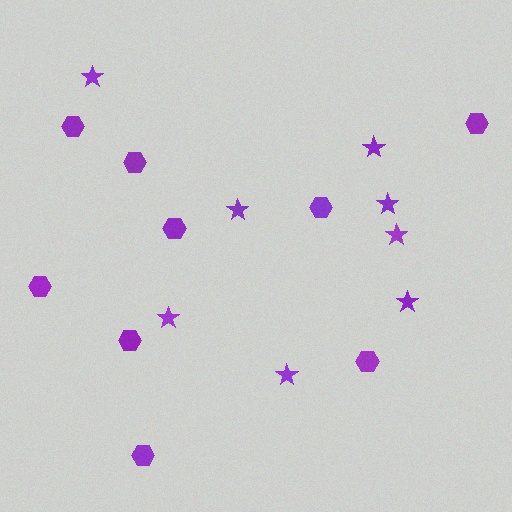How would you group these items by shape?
There are 2 groups: one group of stars (8) and one group of hexagons (9).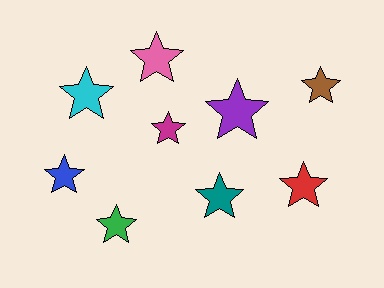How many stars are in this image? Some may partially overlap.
There are 9 stars.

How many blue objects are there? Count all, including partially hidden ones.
There is 1 blue object.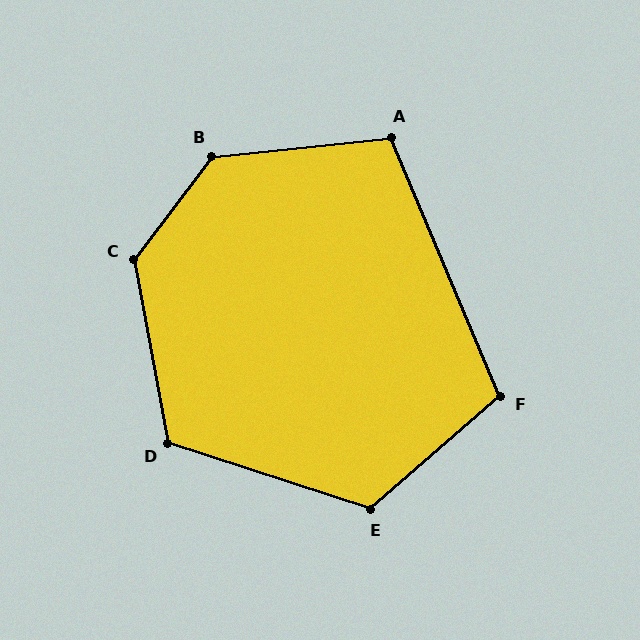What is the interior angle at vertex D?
Approximately 118 degrees (obtuse).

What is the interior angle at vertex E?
Approximately 121 degrees (obtuse).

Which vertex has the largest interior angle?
B, at approximately 133 degrees.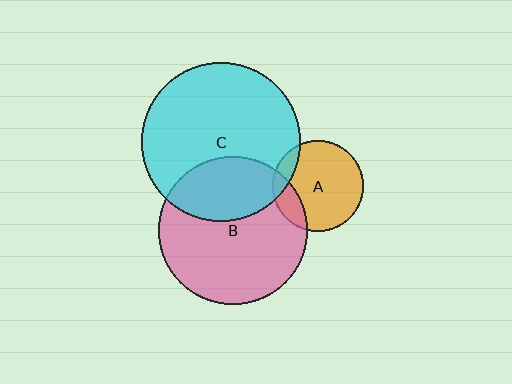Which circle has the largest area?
Circle C (cyan).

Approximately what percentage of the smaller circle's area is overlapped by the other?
Approximately 35%.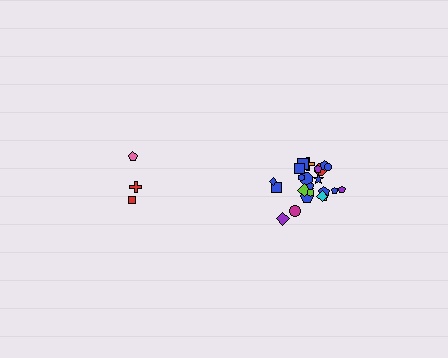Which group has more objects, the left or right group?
The right group.